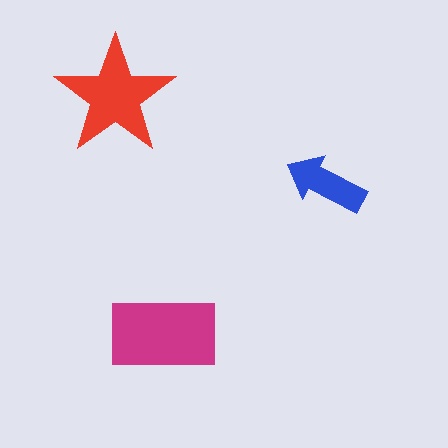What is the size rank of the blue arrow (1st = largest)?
3rd.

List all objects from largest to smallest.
The magenta rectangle, the red star, the blue arrow.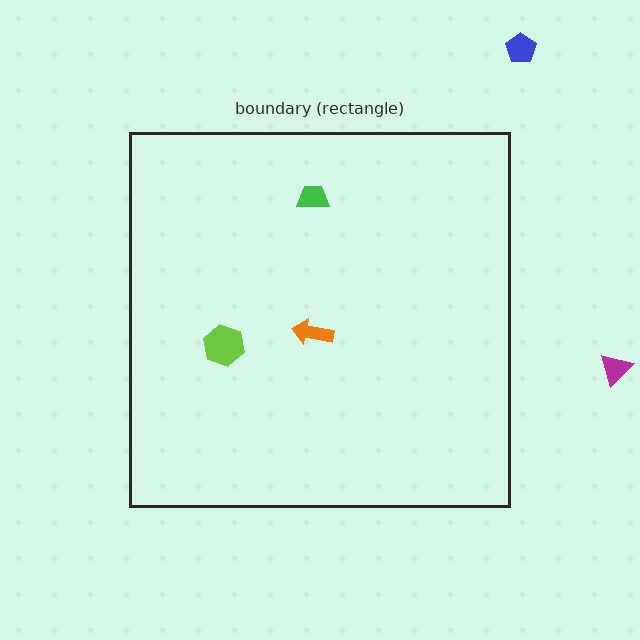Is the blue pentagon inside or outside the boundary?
Outside.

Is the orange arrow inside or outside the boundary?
Inside.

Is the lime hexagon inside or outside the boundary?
Inside.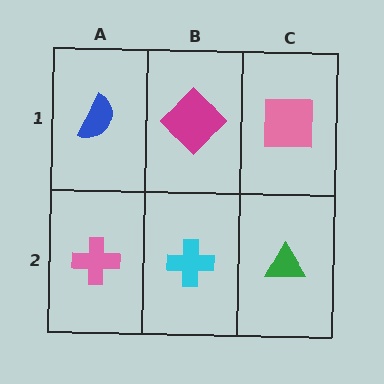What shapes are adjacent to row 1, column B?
A cyan cross (row 2, column B), a blue semicircle (row 1, column A), a pink square (row 1, column C).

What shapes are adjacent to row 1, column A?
A pink cross (row 2, column A), a magenta diamond (row 1, column B).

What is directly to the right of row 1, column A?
A magenta diamond.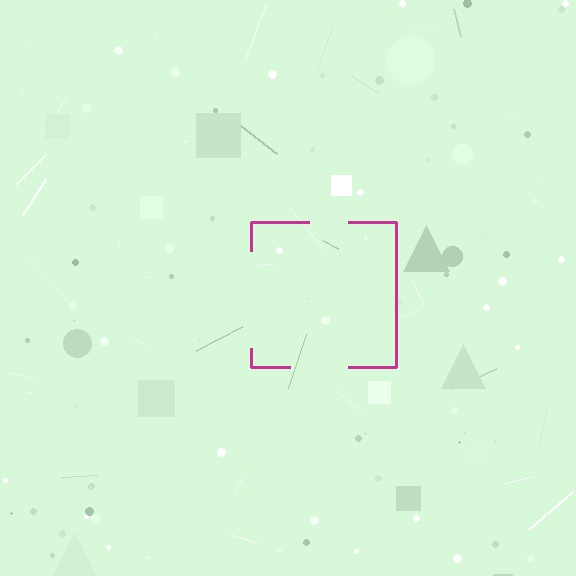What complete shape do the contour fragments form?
The contour fragments form a square.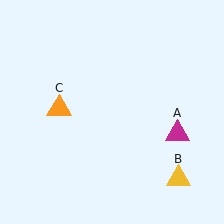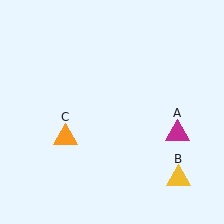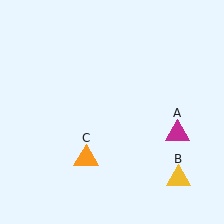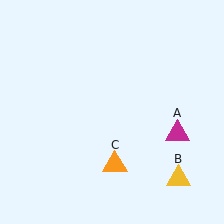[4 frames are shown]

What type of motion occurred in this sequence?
The orange triangle (object C) rotated counterclockwise around the center of the scene.